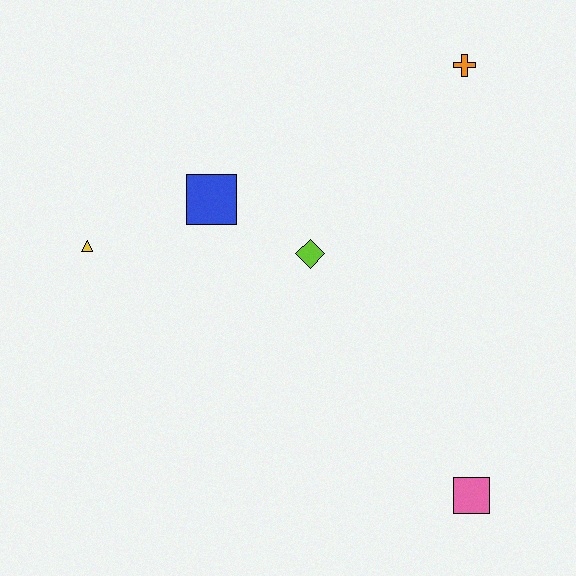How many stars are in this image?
There are no stars.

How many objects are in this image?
There are 5 objects.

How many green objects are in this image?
There are no green objects.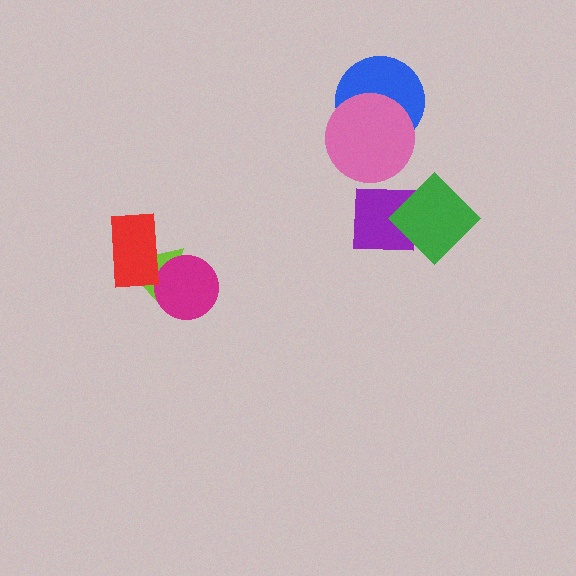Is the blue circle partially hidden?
Yes, it is partially covered by another shape.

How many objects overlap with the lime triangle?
2 objects overlap with the lime triangle.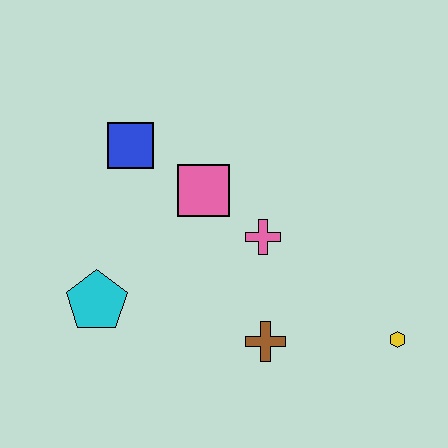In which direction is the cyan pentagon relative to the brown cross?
The cyan pentagon is to the left of the brown cross.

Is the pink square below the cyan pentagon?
No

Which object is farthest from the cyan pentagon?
The yellow hexagon is farthest from the cyan pentagon.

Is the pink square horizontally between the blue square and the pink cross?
Yes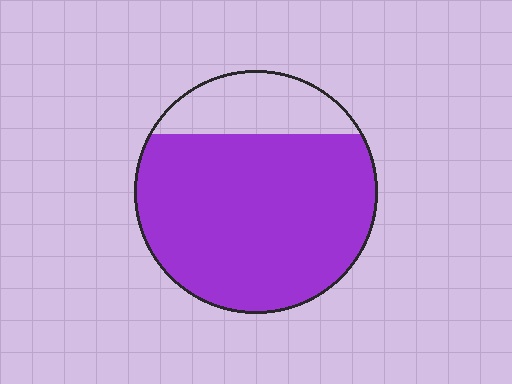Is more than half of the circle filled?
Yes.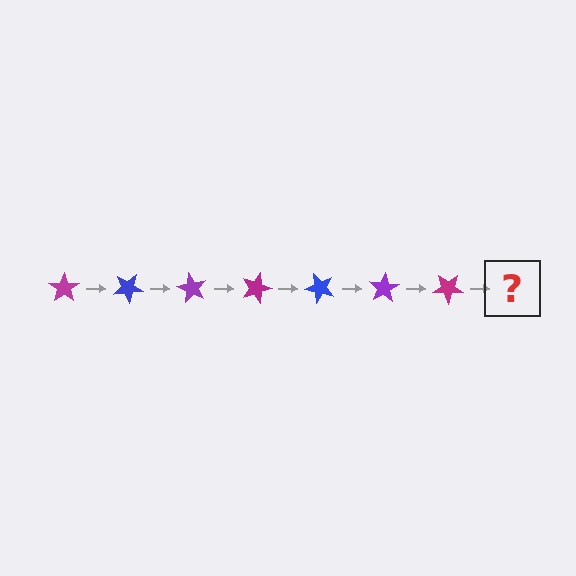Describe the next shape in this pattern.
It should be a blue star, rotated 210 degrees from the start.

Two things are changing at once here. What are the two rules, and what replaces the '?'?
The two rules are that it rotates 30 degrees each step and the color cycles through magenta, blue, and purple. The '?' should be a blue star, rotated 210 degrees from the start.